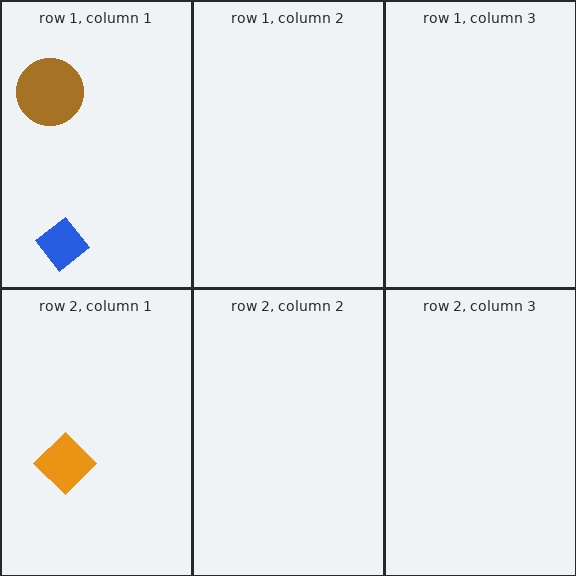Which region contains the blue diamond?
The row 1, column 1 region.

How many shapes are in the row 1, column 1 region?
2.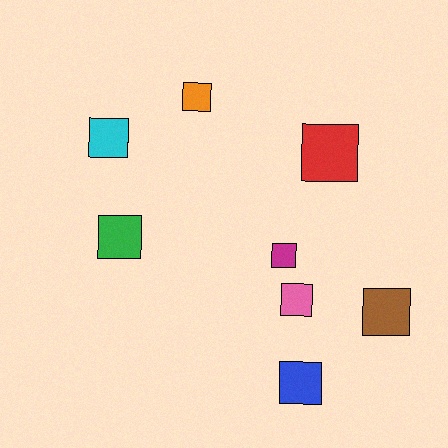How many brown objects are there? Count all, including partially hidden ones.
There is 1 brown object.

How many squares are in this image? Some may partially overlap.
There are 8 squares.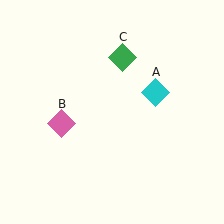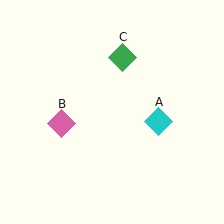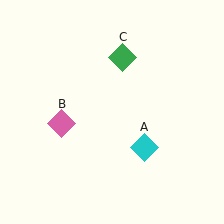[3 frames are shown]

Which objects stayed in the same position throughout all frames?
Pink diamond (object B) and green diamond (object C) remained stationary.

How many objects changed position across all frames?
1 object changed position: cyan diamond (object A).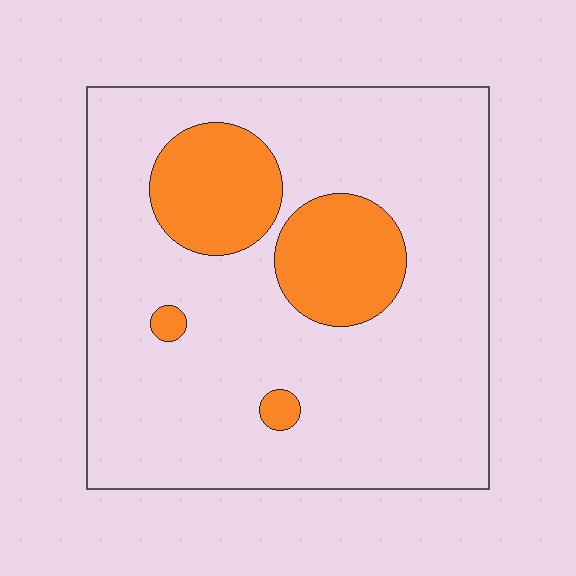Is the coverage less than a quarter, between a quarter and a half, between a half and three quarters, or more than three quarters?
Less than a quarter.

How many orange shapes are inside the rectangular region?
4.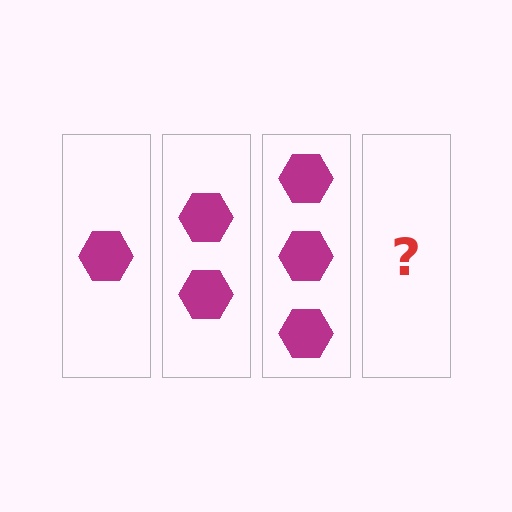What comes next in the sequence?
The next element should be 4 hexagons.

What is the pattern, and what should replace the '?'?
The pattern is that each step adds one more hexagon. The '?' should be 4 hexagons.